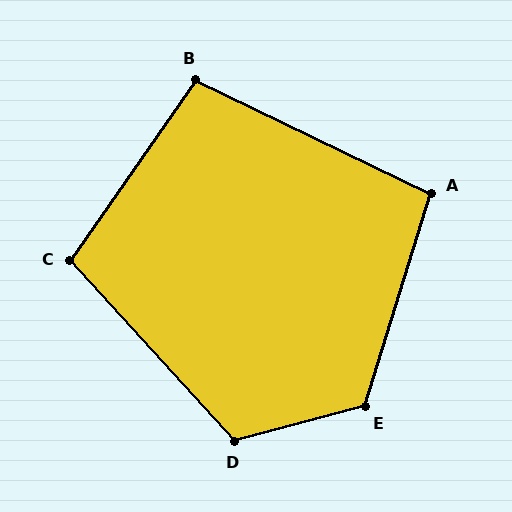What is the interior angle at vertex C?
Approximately 103 degrees (obtuse).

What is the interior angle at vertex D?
Approximately 118 degrees (obtuse).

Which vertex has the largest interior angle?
E, at approximately 122 degrees.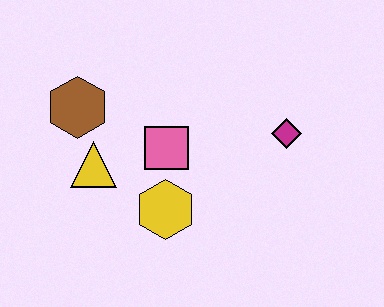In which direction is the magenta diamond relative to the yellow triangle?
The magenta diamond is to the right of the yellow triangle.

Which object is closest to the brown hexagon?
The yellow triangle is closest to the brown hexagon.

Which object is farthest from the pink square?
The magenta diamond is farthest from the pink square.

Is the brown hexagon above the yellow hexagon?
Yes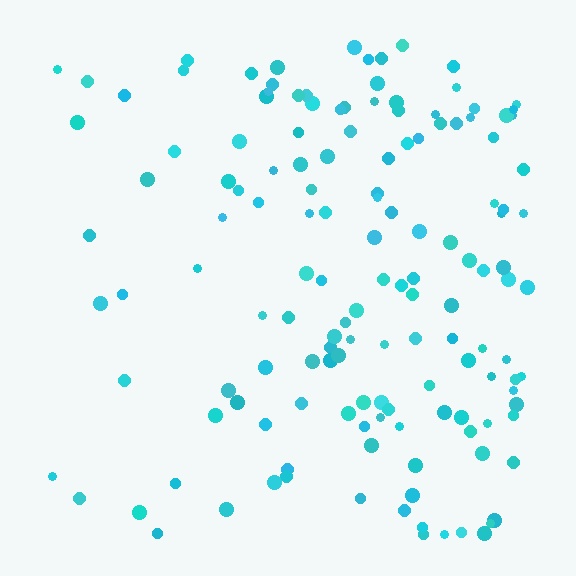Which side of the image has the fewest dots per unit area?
The left.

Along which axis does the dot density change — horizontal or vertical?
Horizontal.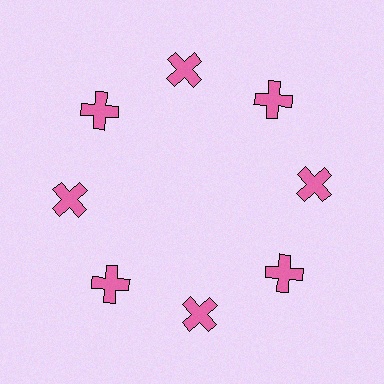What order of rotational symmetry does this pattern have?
This pattern has 8-fold rotational symmetry.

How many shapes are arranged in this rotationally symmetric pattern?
There are 8 shapes, arranged in 8 groups of 1.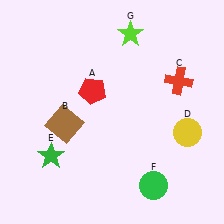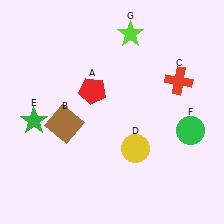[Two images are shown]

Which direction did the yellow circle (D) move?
The yellow circle (D) moved left.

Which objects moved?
The objects that moved are: the yellow circle (D), the green star (E), the green circle (F).